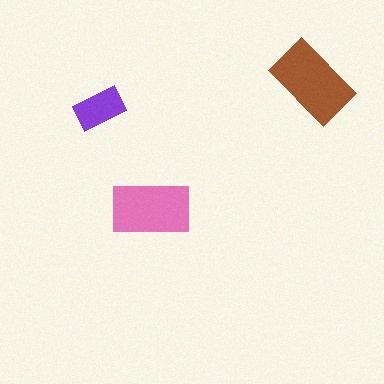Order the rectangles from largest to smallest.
the brown one, the pink one, the purple one.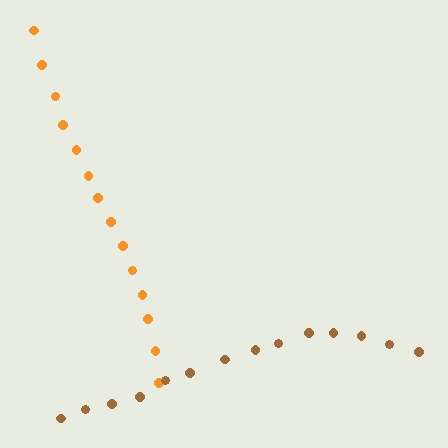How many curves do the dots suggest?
There are 2 distinct paths.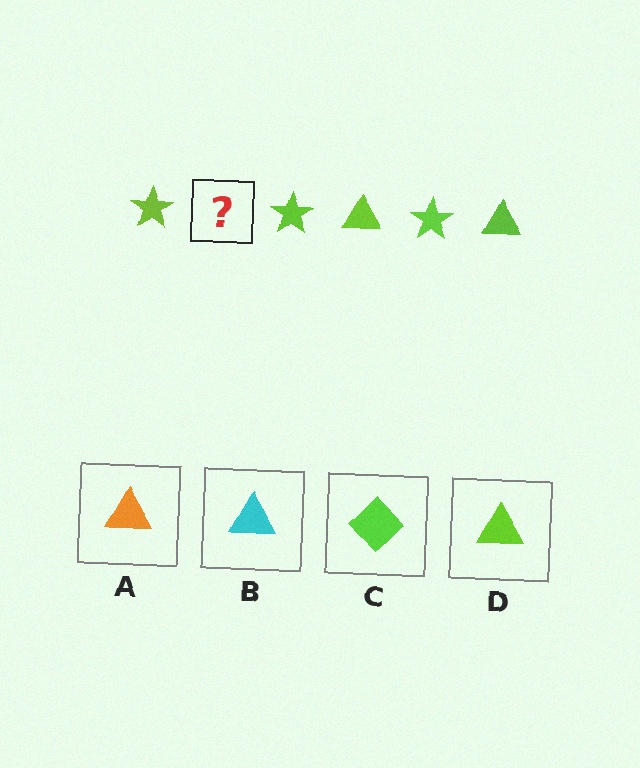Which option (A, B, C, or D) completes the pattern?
D.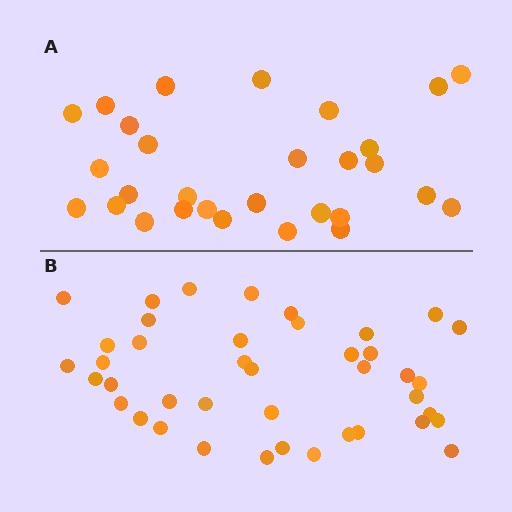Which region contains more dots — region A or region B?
Region B (the bottom region) has more dots.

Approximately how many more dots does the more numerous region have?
Region B has roughly 12 or so more dots than region A.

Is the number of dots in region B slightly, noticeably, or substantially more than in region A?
Region B has noticeably more, but not dramatically so. The ratio is roughly 1.4 to 1.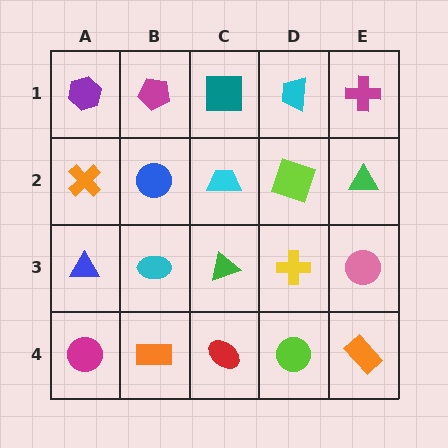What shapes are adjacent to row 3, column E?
A green triangle (row 2, column E), an orange rectangle (row 4, column E), a yellow cross (row 3, column D).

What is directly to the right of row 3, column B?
A green triangle.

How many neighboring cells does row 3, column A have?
3.